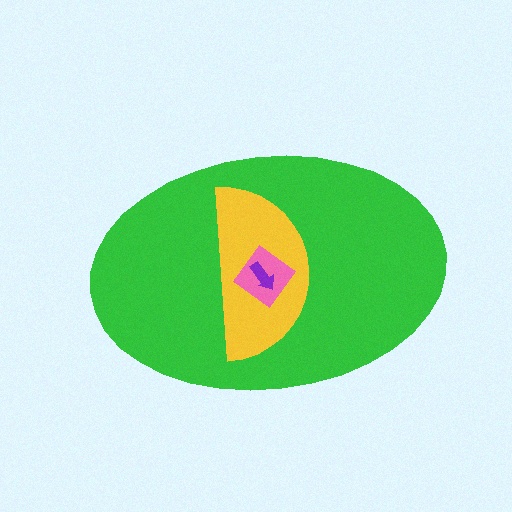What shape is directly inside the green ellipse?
The yellow semicircle.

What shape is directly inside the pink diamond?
The purple arrow.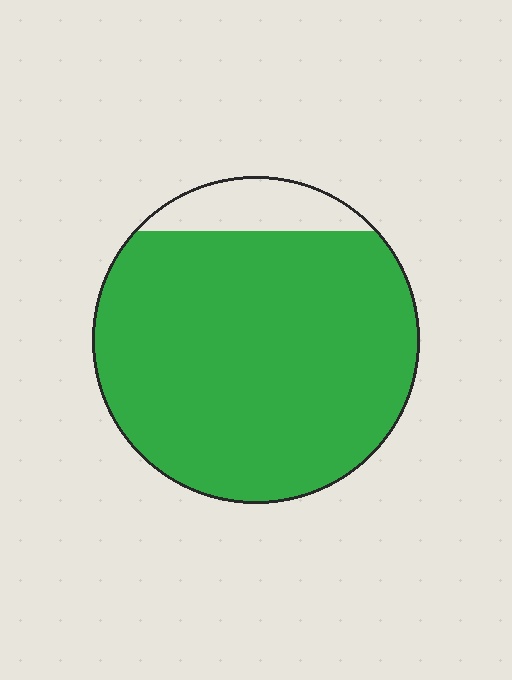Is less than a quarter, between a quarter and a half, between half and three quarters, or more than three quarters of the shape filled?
More than three quarters.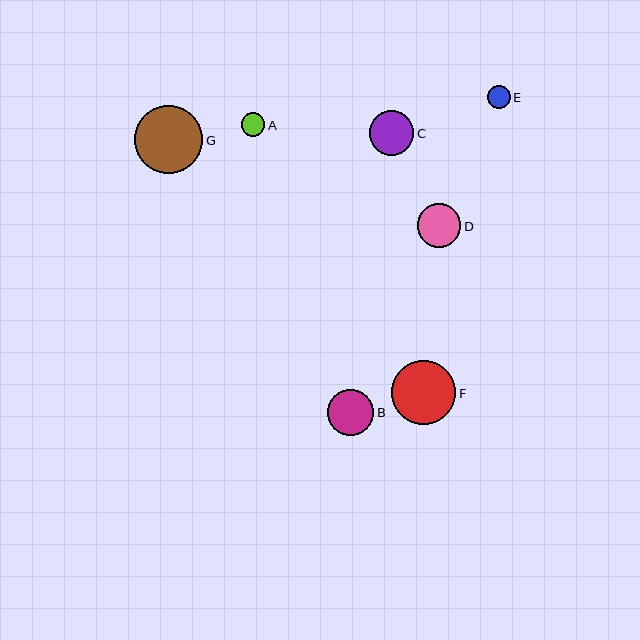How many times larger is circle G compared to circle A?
Circle G is approximately 2.9 times the size of circle A.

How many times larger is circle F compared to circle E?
Circle F is approximately 2.9 times the size of circle E.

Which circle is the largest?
Circle G is the largest with a size of approximately 68 pixels.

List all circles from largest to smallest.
From largest to smallest: G, F, B, C, D, A, E.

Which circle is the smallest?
Circle E is the smallest with a size of approximately 22 pixels.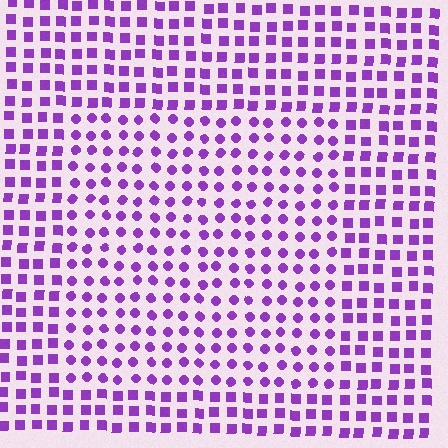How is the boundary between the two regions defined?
The boundary is defined by a change in element shape: circles inside vs. squares outside. All elements share the same color and spacing.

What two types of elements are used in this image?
The image uses circles inside the rectangle region and squares outside it.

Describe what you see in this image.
The image is filled with small purple elements arranged in a uniform grid. A rectangle-shaped region contains circles, while the surrounding area contains squares. The boundary is defined purely by the change in element shape.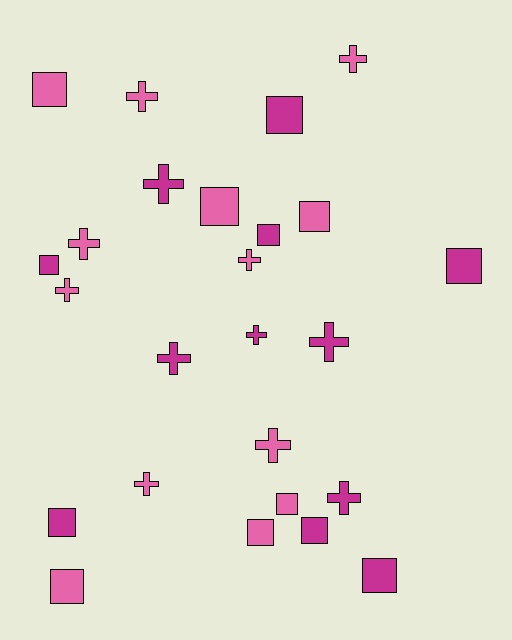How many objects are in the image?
There are 25 objects.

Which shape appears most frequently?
Square, with 13 objects.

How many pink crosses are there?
There are 7 pink crosses.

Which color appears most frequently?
Pink, with 13 objects.